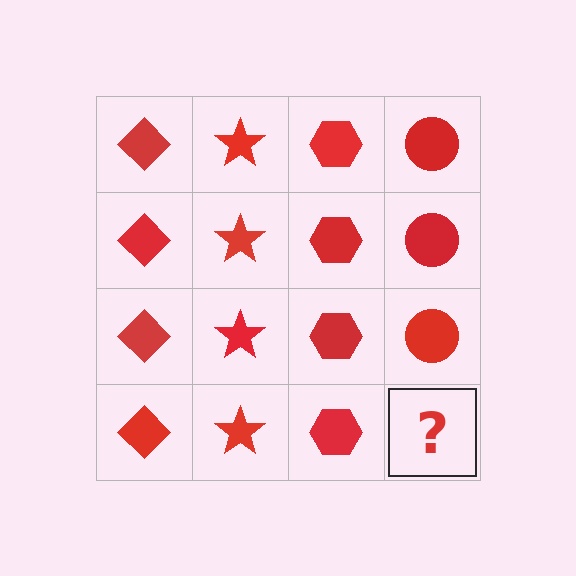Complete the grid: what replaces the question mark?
The question mark should be replaced with a red circle.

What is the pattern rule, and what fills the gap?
The rule is that each column has a consistent shape. The gap should be filled with a red circle.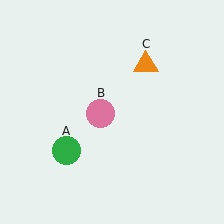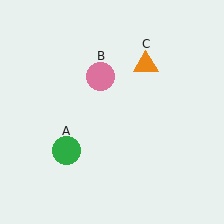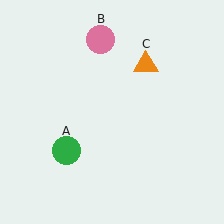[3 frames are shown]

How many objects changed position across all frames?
1 object changed position: pink circle (object B).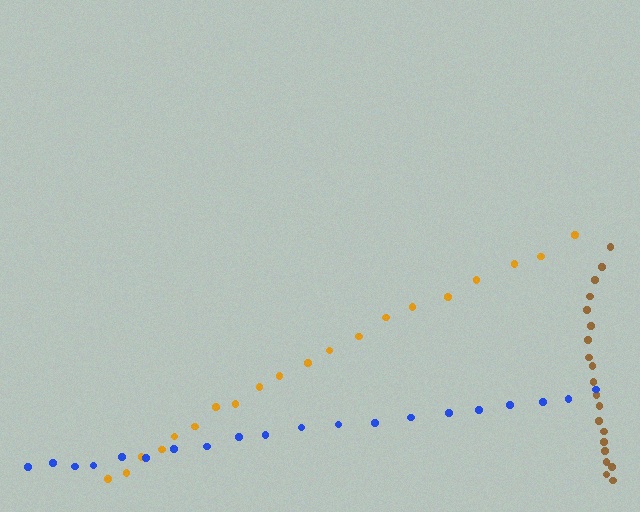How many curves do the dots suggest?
There are 3 distinct paths.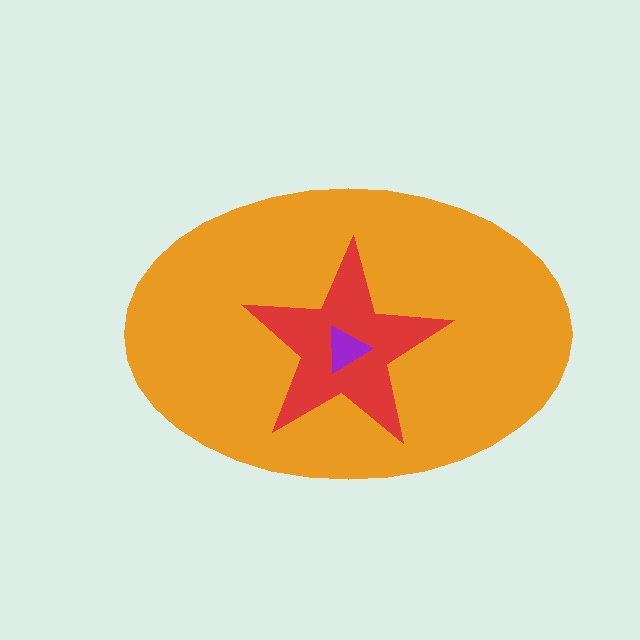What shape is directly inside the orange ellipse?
The red star.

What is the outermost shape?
The orange ellipse.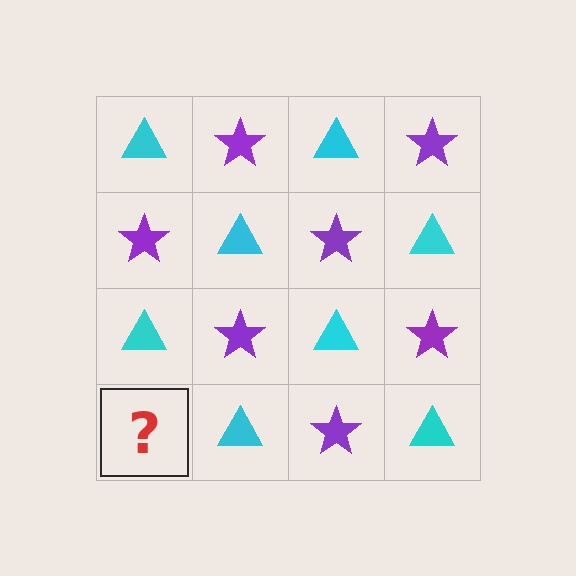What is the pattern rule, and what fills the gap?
The rule is that it alternates cyan triangle and purple star in a checkerboard pattern. The gap should be filled with a purple star.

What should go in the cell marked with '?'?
The missing cell should contain a purple star.